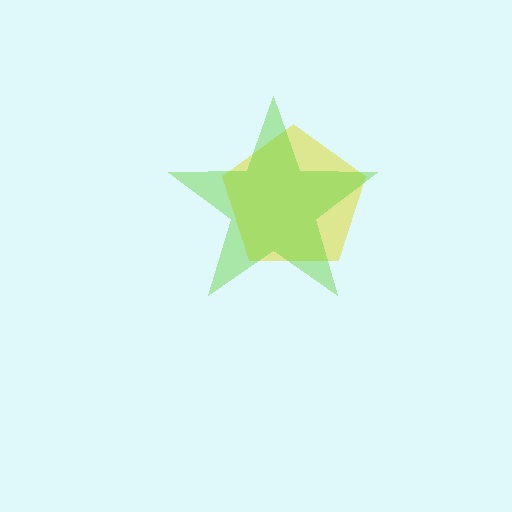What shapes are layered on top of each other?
The layered shapes are: a yellow pentagon, a lime star.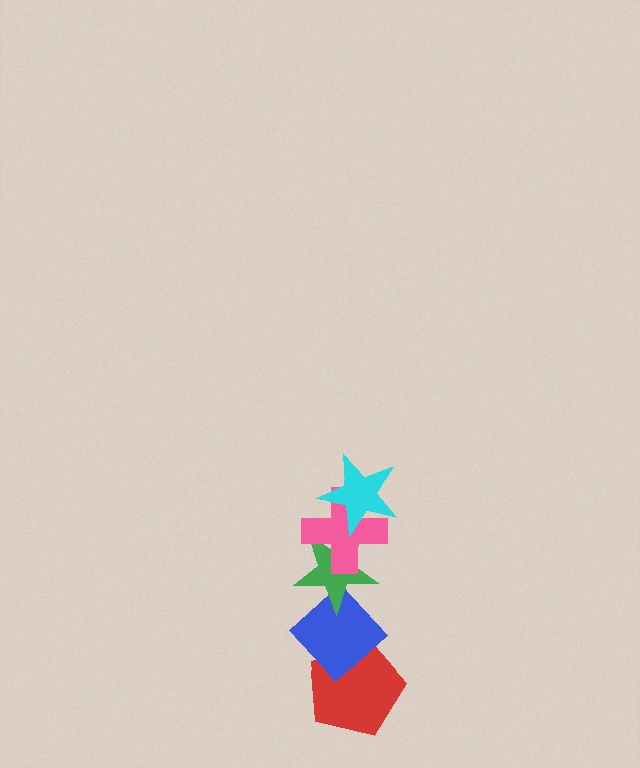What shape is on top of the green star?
The pink cross is on top of the green star.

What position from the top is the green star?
The green star is 3rd from the top.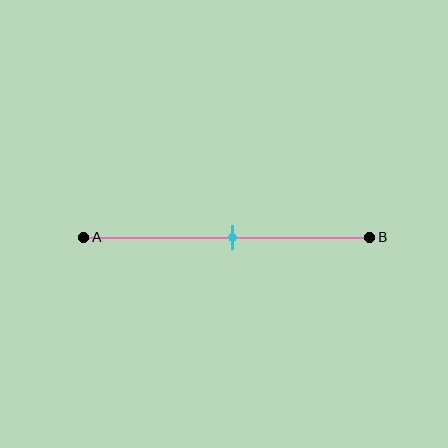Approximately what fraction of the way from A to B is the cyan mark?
The cyan mark is approximately 50% of the way from A to B.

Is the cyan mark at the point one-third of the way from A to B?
No, the mark is at about 50% from A, not at the 33% one-third point.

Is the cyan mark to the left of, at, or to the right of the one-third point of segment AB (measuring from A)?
The cyan mark is to the right of the one-third point of segment AB.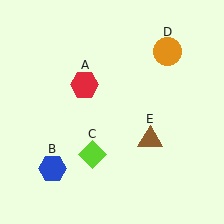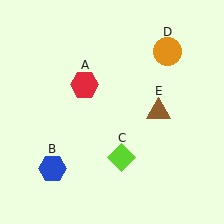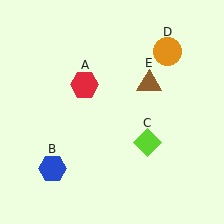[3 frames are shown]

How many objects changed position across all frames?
2 objects changed position: lime diamond (object C), brown triangle (object E).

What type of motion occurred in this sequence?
The lime diamond (object C), brown triangle (object E) rotated counterclockwise around the center of the scene.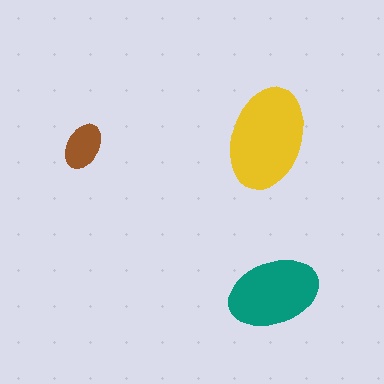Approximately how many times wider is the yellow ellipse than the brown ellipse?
About 2 times wider.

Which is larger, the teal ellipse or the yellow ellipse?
The yellow one.